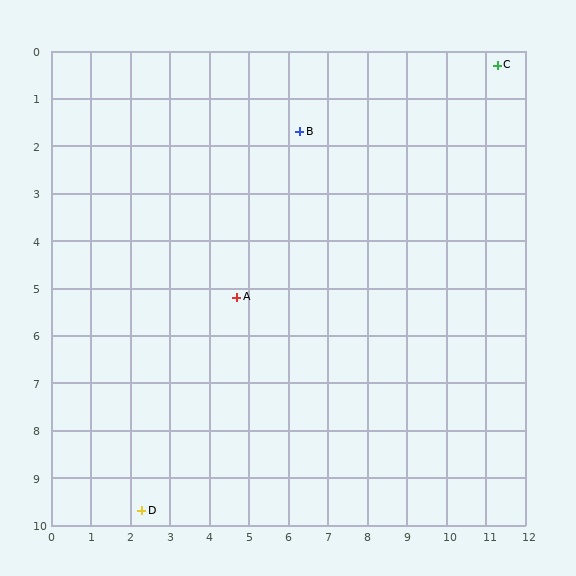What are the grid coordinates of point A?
Point A is at approximately (4.7, 5.2).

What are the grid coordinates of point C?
Point C is at approximately (11.3, 0.3).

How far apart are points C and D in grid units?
Points C and D are about 13.0 grid units apart.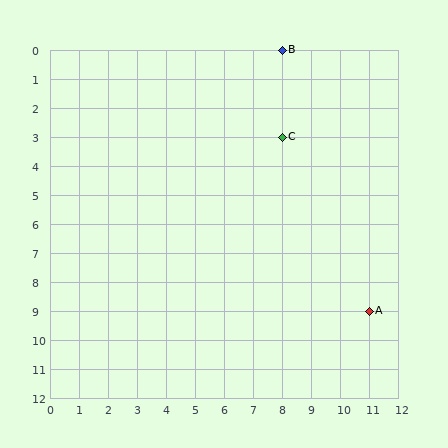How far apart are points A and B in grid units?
Points A and B are 3 columns and 9 rows apart (about 9.5 grid units diagonally).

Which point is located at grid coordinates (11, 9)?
Point A is at (11, 9).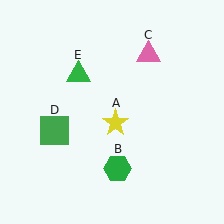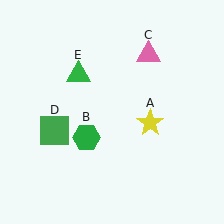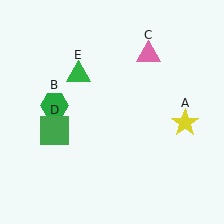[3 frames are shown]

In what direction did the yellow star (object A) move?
The yellow star (object A) moved right.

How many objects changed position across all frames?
2 objects changed position: yellow star (object A), green hexagon (object B).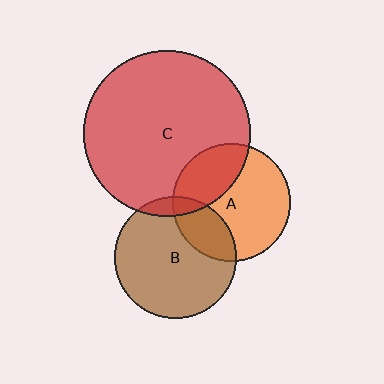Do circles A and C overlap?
Yes.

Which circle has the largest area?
Circle C (red).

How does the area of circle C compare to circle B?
Approximately 1.9 times.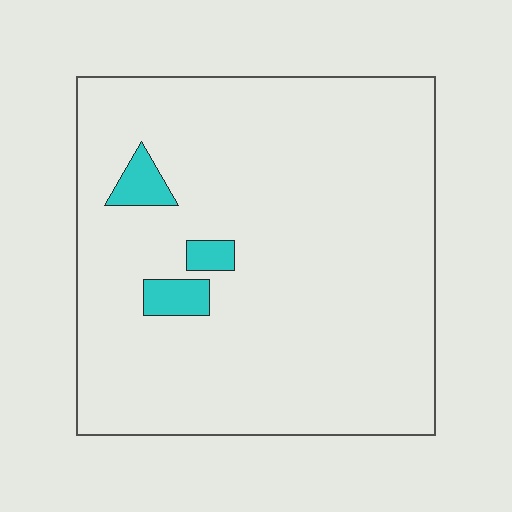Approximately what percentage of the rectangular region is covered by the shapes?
Approximately 5%.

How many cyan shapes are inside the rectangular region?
3.